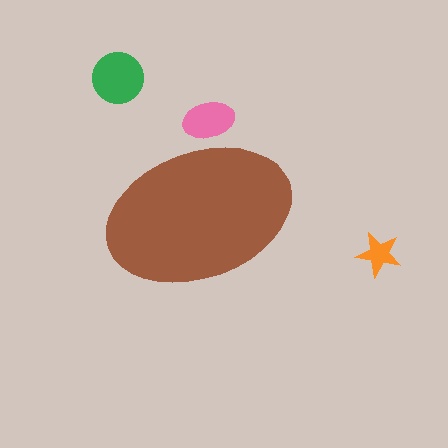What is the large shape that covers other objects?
A brown ellipse.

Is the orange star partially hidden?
No, the orange star is fully visible.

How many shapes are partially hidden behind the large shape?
1 shape is partially hidden.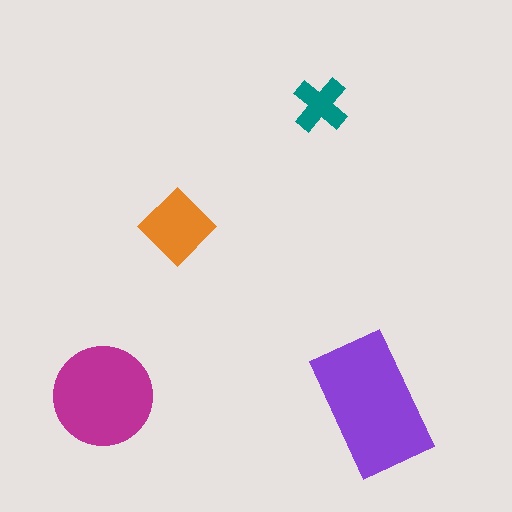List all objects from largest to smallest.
The purple rectangle, the magenta circle, the orange diamond, the teal cross.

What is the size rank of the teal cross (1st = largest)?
4th.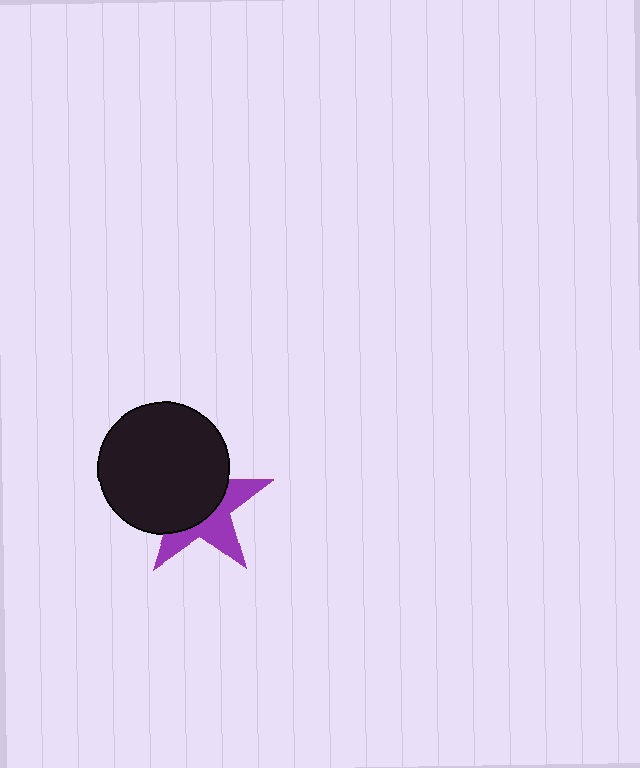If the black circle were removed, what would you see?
You would see the complete purple star.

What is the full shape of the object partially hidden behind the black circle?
The partially hidden object is a purple star.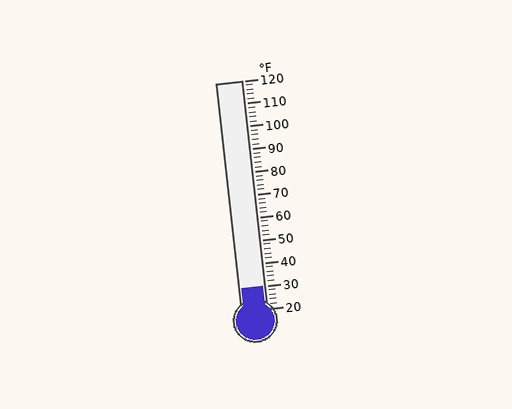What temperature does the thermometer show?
The thermometer shows approximately 30°F.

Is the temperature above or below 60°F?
The temperature is below 60°F.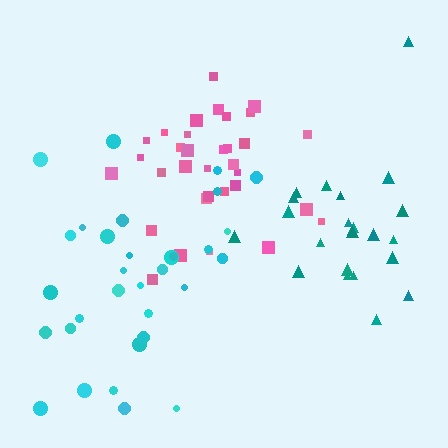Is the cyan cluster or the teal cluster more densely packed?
Teal.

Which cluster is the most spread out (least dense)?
Cyan.